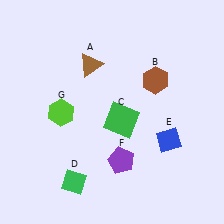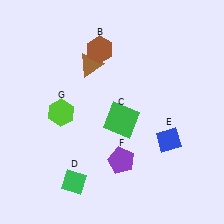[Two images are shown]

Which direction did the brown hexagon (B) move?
The brown hexagon (B) moved left.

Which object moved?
The brown hexagon (B) moved left.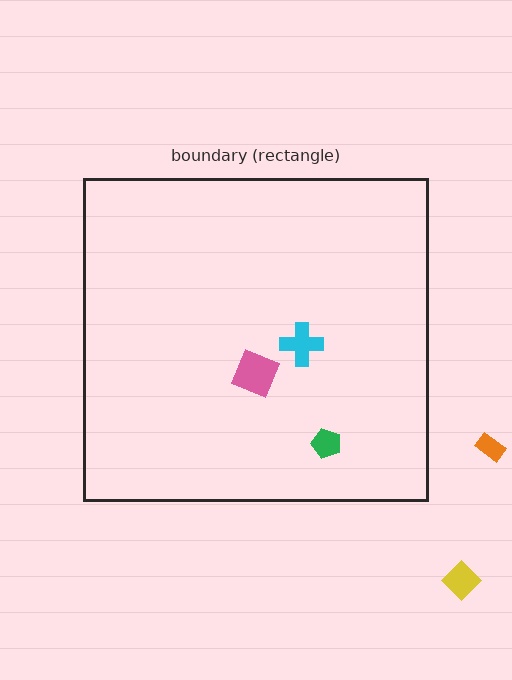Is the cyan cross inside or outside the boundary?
Inside.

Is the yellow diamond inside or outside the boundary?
Outside.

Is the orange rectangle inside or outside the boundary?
Outside.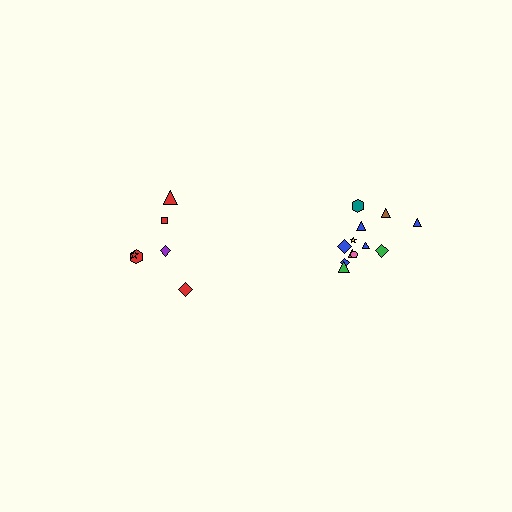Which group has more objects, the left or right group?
The right group.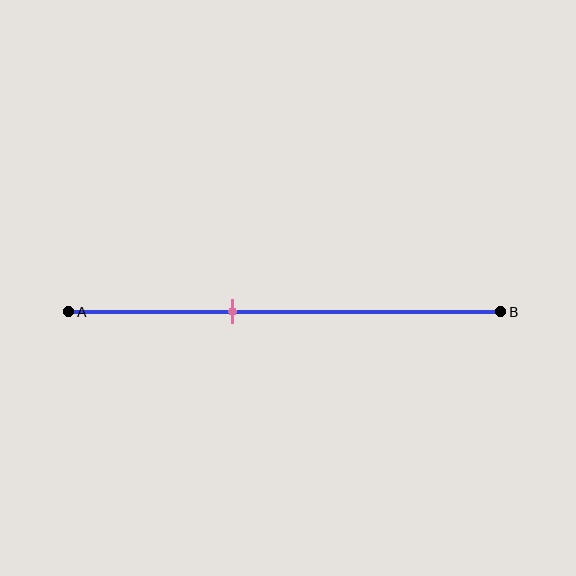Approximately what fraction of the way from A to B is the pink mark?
The pink mark is approximately 40% of the way from A to B.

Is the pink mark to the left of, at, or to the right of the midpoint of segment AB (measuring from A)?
The pink mark is to the left of the midpoint of segment AB.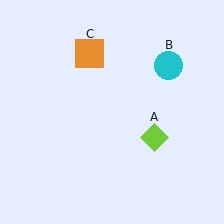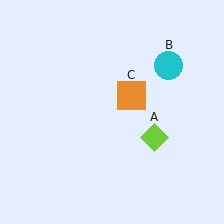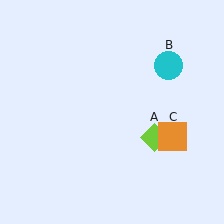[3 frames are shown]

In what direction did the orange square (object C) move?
The orange square (object C) moved down and to the right.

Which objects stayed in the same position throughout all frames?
Lime diamond (object A) and cyan circle (object B) remained stationary.